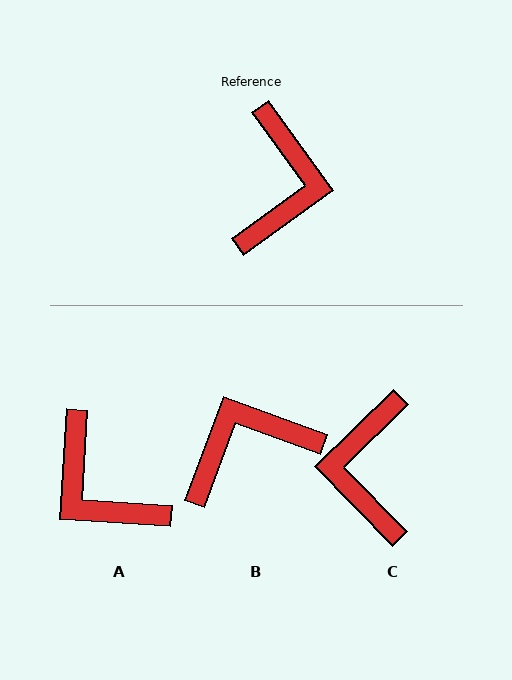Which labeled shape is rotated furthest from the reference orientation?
C, about 171 degrees away.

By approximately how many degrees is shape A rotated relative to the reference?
Approximately 129 degrees clockwise.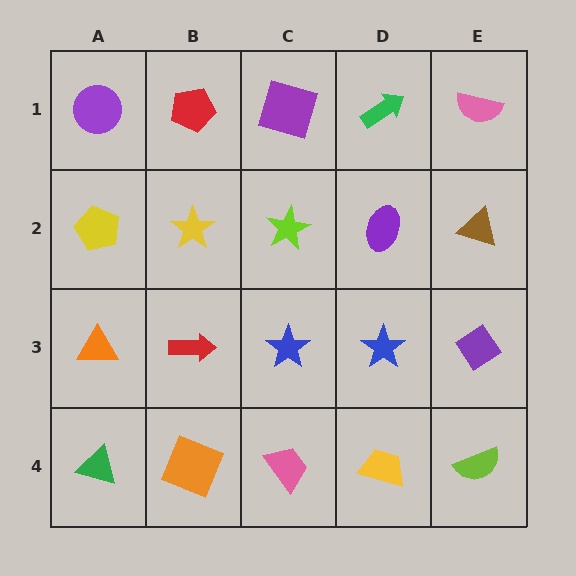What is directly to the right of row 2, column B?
A lime star.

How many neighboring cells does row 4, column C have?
3.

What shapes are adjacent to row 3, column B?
A yellow star (row 2, column B), an orange square (row 4, column B), an orange triangle (row 3, column A), a blue star (row 3, column C).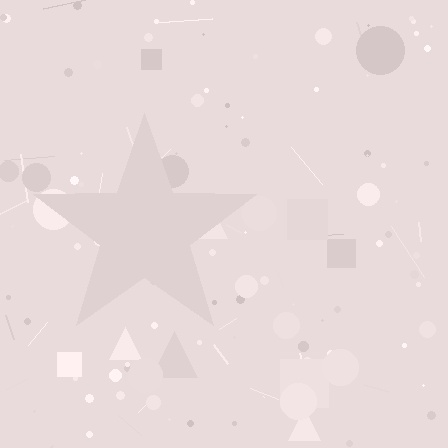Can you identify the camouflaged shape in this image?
The camouflaged shape is a star.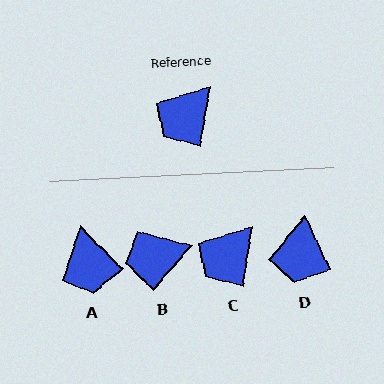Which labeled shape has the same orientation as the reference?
C.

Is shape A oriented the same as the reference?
No, it is off by about 54 degrees.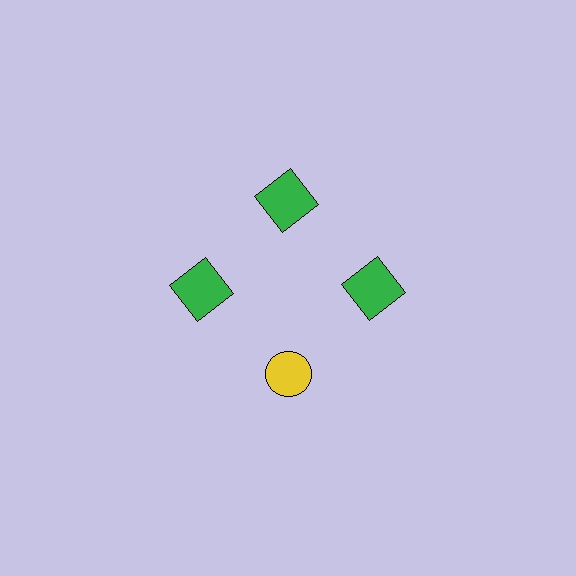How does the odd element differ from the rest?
It differs in both color (yellow instead of green) and shape (circle instead of square).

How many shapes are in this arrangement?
There are 4 shapes arranged in a ring pattern.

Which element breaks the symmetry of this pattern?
The yellow circle at roughly the 6 o'clock position breaks the symmetry. All other shapes are green squares.